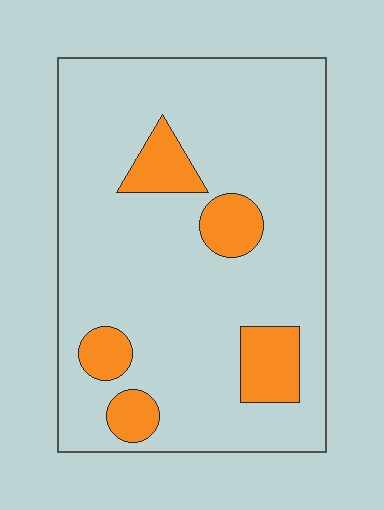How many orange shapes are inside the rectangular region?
5.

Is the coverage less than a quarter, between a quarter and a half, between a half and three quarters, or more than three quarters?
Less than a quarter.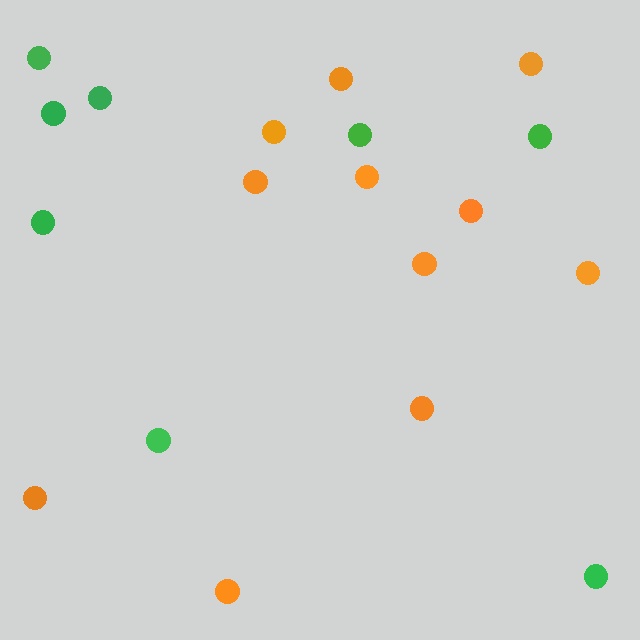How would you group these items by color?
There are 2 groups: one group of orange circles (11) and one group of green circles (8).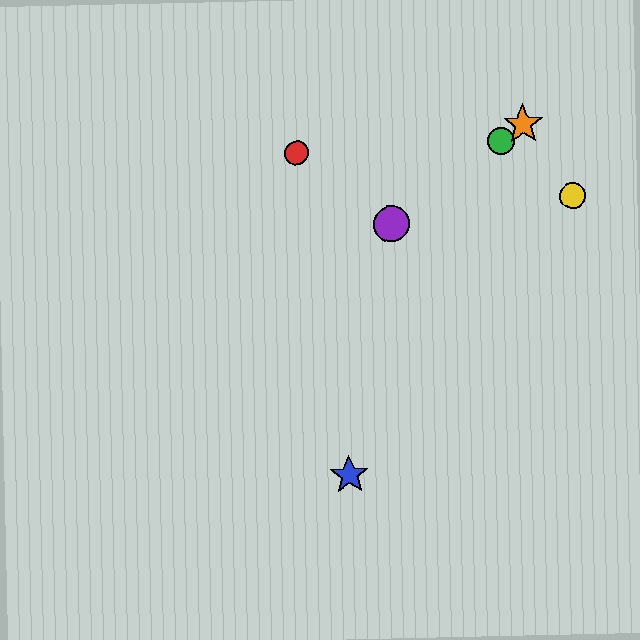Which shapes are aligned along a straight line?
The green circle, the purple circle, the orange star are aligned along a straight line.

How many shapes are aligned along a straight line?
3 shapes (the green circle, the purple circle, the orange star) are aligned along a straight line.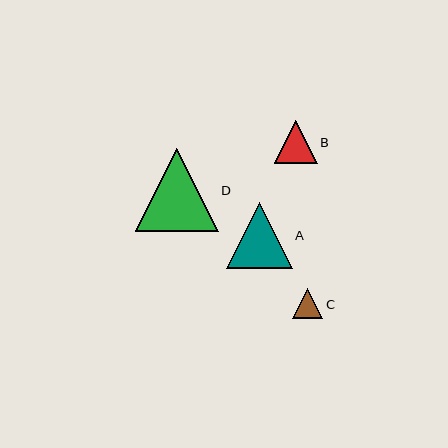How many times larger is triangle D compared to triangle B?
Triangle D is approximately 1.9 times the size of triangle B.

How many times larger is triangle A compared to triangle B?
Triangle A is approximately 1.5 times the size of triangle B.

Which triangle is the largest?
Triangle D is the largest with a size of approximately 83 pixels.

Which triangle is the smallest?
Triangle C is the smallest with a size of approximately 30 pixels.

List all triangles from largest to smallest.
From largest to smallest: D, A, B, C.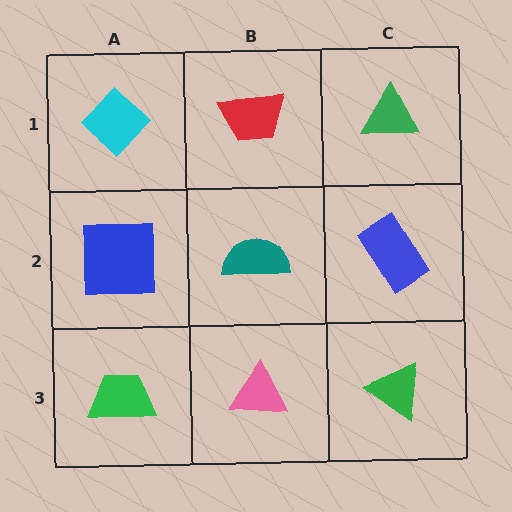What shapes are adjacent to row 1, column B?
A teal semicircle (row 2, column B), a cyan diamond (row 1, column A), a green triangle (row 1, column C).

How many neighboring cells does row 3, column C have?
2.